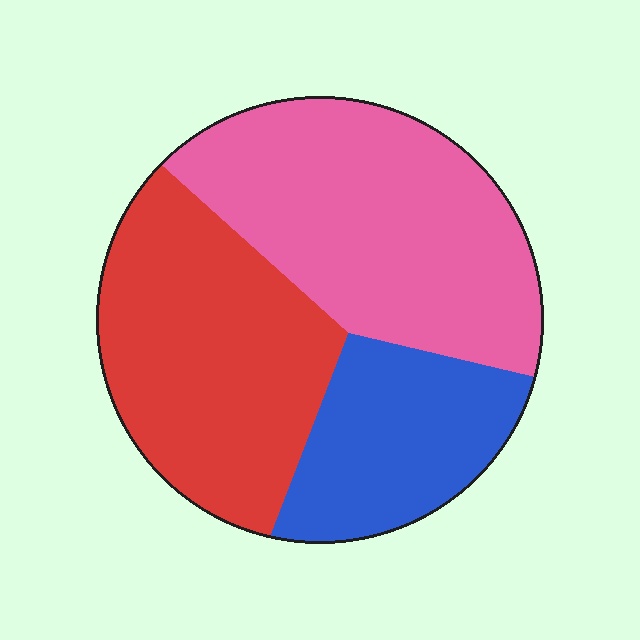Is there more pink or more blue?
Pink.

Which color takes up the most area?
Pink, at roughly 40%.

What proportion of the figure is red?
Red takes up between a third and a half of the figure.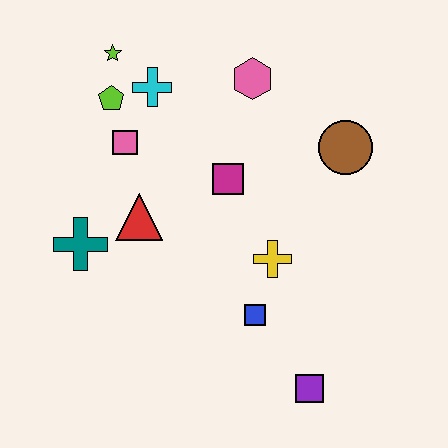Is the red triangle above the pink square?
No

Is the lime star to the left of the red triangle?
Yes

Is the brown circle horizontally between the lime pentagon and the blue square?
No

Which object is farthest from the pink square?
The purple square is farthest from the pink square.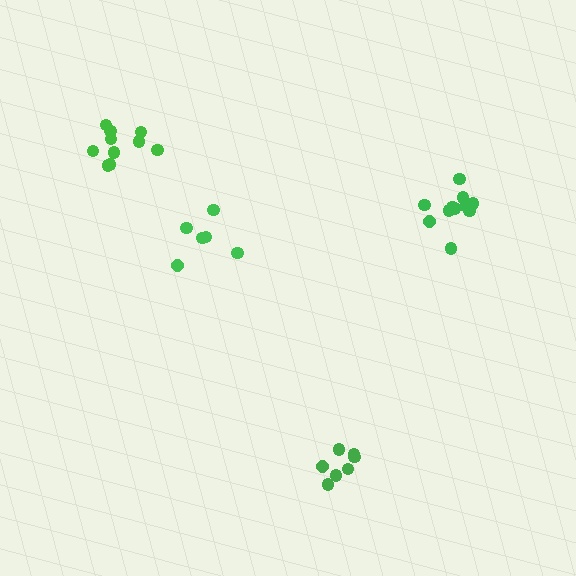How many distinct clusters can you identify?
There are 4 distinct clusters.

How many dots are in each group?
Group 1: 7 dots, Group 2: 6 dots, Group 3: 10 dots, Group 4: 11 dots (34 total).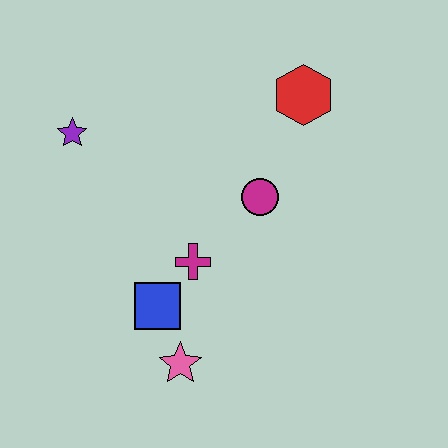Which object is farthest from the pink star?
The red hexagon is farthest from the pink star.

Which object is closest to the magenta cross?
The blue square is closest to the magenta cross.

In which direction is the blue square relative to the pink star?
The blue square is above the pink star.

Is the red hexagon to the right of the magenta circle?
Yes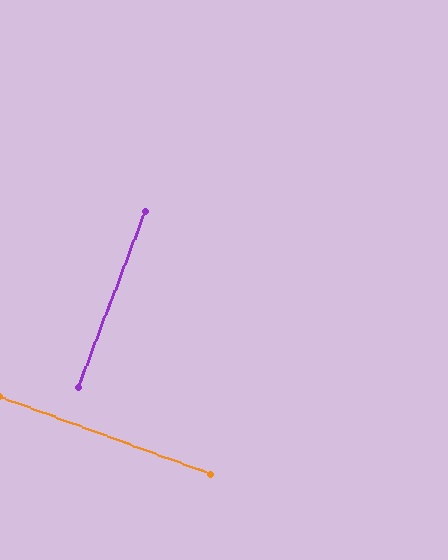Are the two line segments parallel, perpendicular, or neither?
Perpendicular — they meet at approximately 89°.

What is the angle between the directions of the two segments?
Approximately 89 degrees.